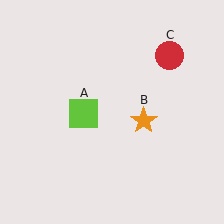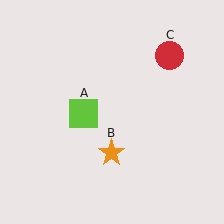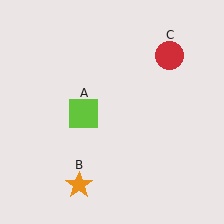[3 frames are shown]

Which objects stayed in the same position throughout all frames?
Lime square (object A) and red circle (object C) remained stationary.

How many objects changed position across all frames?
1 object changed position: orange star (object B).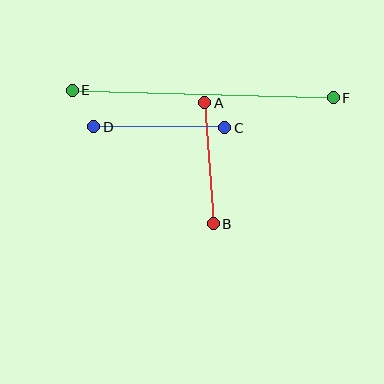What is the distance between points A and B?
The distance is approximately 121 pixels.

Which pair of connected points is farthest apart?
Points E and F are farthest apart.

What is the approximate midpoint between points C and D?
The midpoint is at approximately (159, 127) pixels.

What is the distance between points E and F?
The distance is approximately 261 pixels.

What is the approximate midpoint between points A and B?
The midpoint is at approximately (209, 163) pixels.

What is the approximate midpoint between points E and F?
The midpoint is at approximately (203, 94) pixels.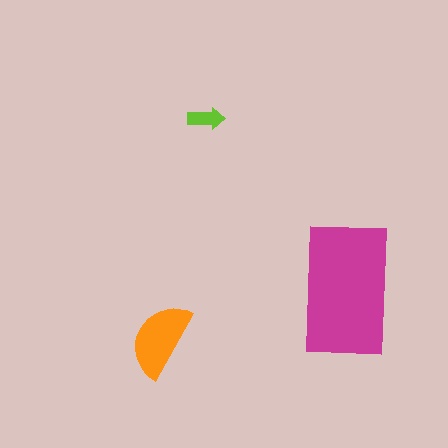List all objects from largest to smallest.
The magenta rectangle, the orange semicircle, the lime arrow.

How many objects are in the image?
There are 3 objects in the image.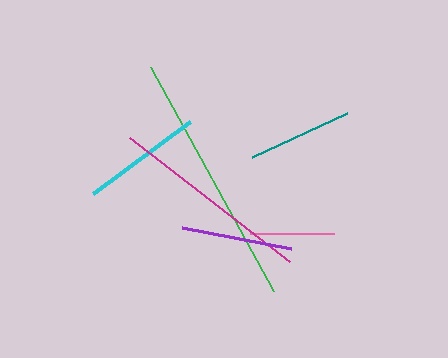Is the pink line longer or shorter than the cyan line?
The cyan line is longer than the pink line.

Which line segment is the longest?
The green line is the longest at approximately 256 pixels.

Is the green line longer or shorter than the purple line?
The green line is longer than the purple line.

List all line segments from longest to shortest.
From longest to shortest: green, magenta, cyan, purple, teal, pink.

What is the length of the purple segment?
The purple segment is approximately 111 pixels long.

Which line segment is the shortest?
The pink line is the shortest at approximately 84 pixels.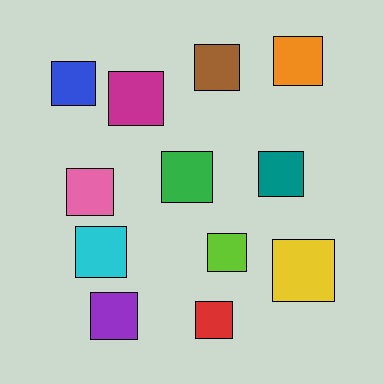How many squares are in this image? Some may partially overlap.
There are 12 squares.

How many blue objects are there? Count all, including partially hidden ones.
There is 1 blue object.